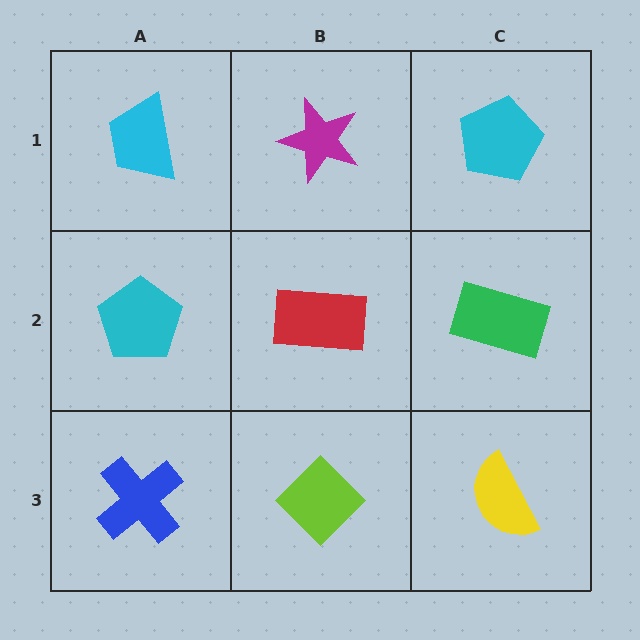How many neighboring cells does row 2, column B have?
4.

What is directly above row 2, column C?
A cyan pentagon.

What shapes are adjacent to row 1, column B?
A red rectangle (row 2, column B), a cyan trapezoid (row 1, column A), a cyan pentagon (row 1, column C).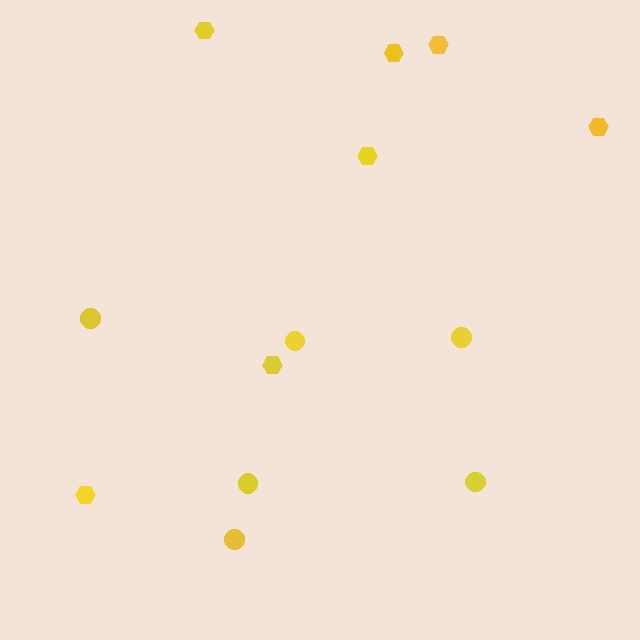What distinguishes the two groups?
There are 2 groups: one group of hexagons (7) and one group of circles (6).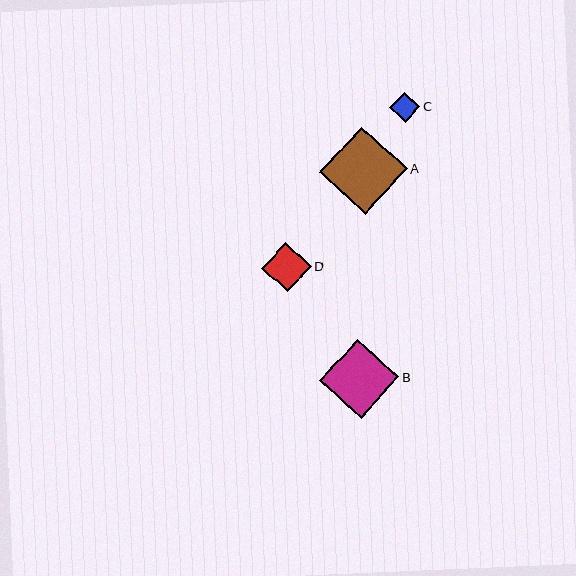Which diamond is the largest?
Diamond A is the largest with a size of approximately 87 pixels.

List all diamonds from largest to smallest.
From largest to smallest: A, B, D, C.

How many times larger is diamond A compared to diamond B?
Diamond A is approximately 1.1 times the size of diamond B.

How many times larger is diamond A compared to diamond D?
Diamond A is approximately 1.8 times the size of diamond D.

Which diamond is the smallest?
Diamond C is the smallest with a size of approximately 31 pixels.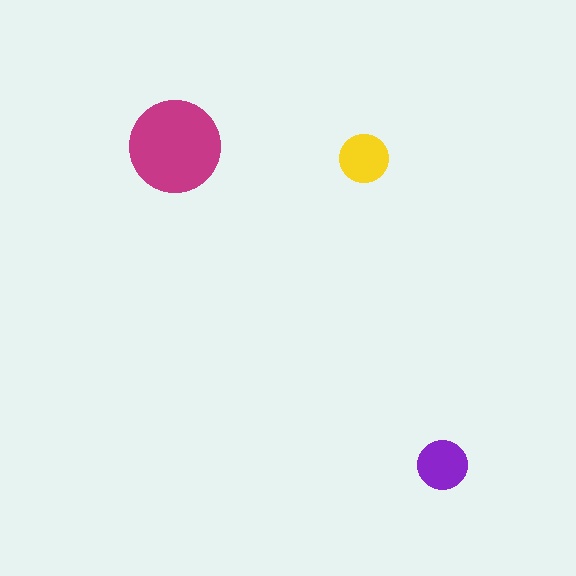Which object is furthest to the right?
The purple circle is rightmost.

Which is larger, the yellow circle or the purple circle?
The purple one.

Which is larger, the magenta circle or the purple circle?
The magenta one.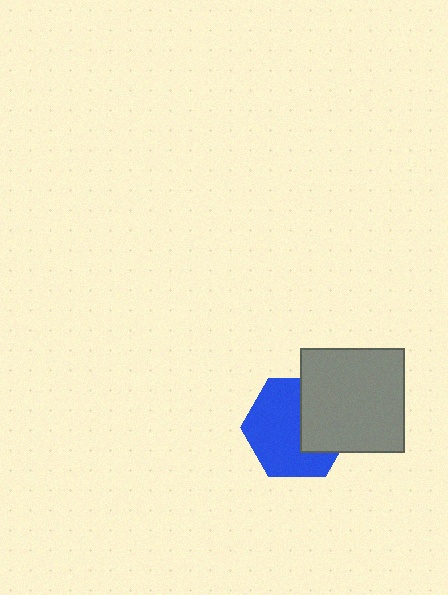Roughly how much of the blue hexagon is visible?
About half of it is visible (roughly 62%).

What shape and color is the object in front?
The object in front is a gray square.